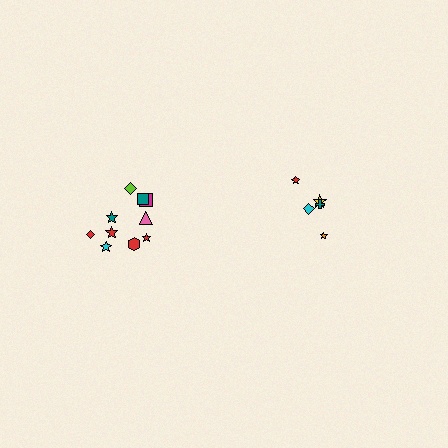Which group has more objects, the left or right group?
The left group.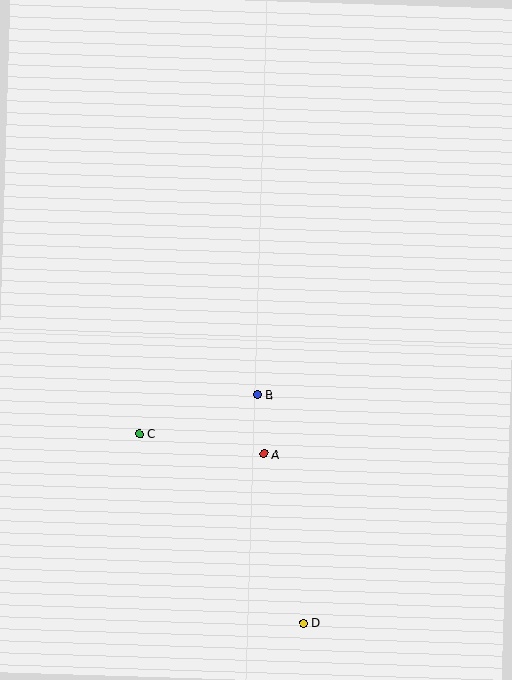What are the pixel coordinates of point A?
Point A is at (264, 454).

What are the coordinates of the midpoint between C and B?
The midpoint between C and B is at (199, 414).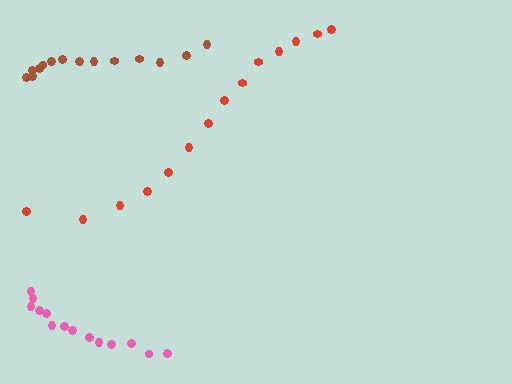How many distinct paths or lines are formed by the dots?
There are 3 distinct paths.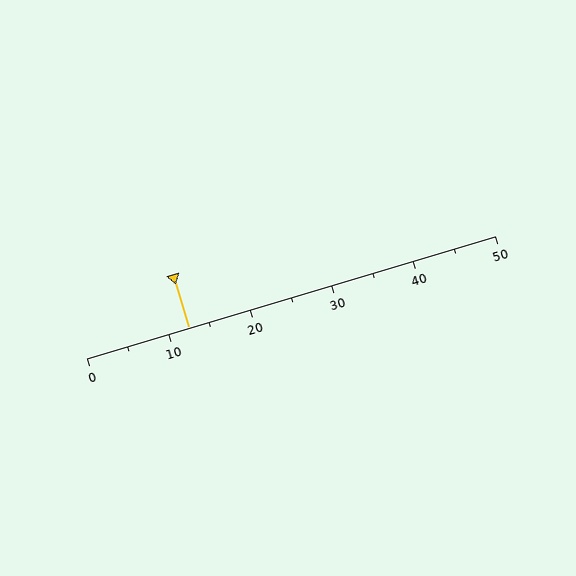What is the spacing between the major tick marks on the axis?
The major ticks are spaced 10 apart.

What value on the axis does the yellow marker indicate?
The marker indicates approximately 12.5.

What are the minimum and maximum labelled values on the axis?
The axis runs from 0 to 50.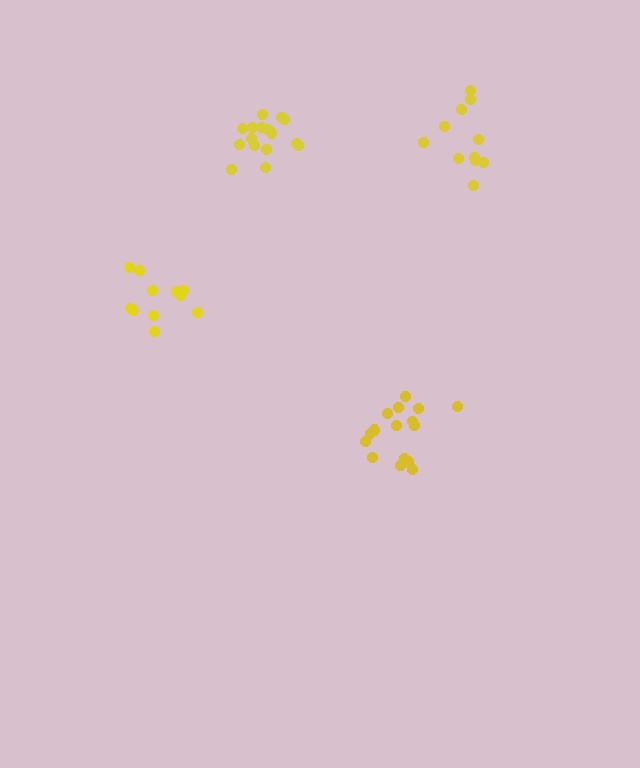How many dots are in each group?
Group 1: 11 dots, Group 2: 11 dots, Group 3: 16 dots, Group 4: 16 dots (54 total).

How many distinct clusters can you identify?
There are 4 distinct clusters.